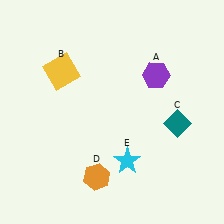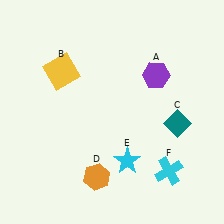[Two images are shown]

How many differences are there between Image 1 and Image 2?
There is 1 difference between the two images.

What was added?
A cyan cross (F) was added in Image 2.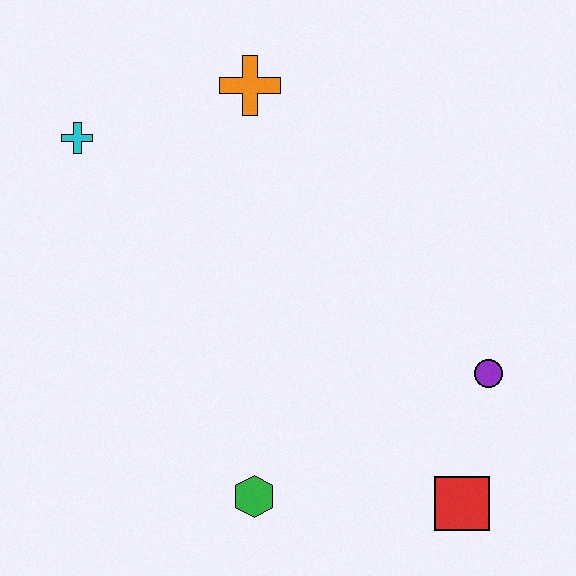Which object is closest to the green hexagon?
The red square is closest to the green hexagon.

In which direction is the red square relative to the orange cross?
The red square is below the orange cross.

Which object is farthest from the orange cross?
The red square is farthest from the orange cross.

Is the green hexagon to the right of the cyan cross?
Yes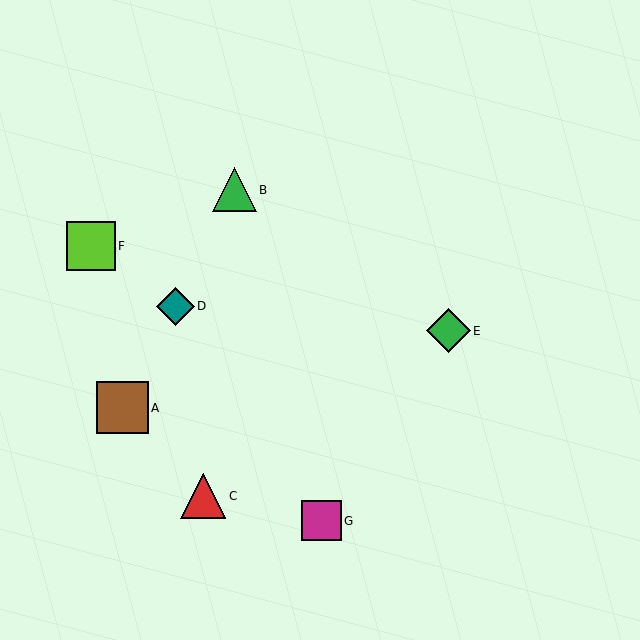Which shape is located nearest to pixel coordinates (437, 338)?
The green diamond (labeled E) at (448, 331) is nearest to that location.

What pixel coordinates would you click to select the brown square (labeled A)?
Click at (123, 408) to select the brown square A.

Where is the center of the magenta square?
The center of the magenta square is at (321, 521).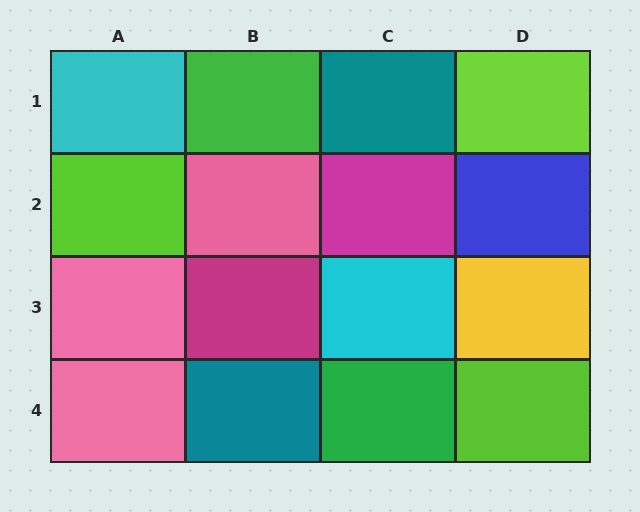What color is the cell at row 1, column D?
Lime.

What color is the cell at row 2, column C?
Magenta.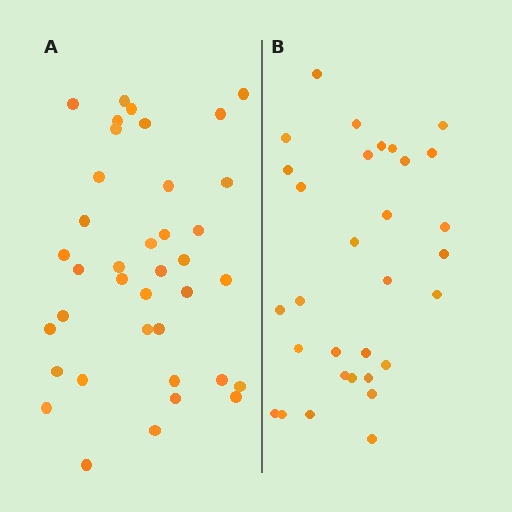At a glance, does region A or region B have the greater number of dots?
Region A (the left region) has more dots.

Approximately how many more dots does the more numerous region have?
Region A has roughly 8 or so more dots than region B.